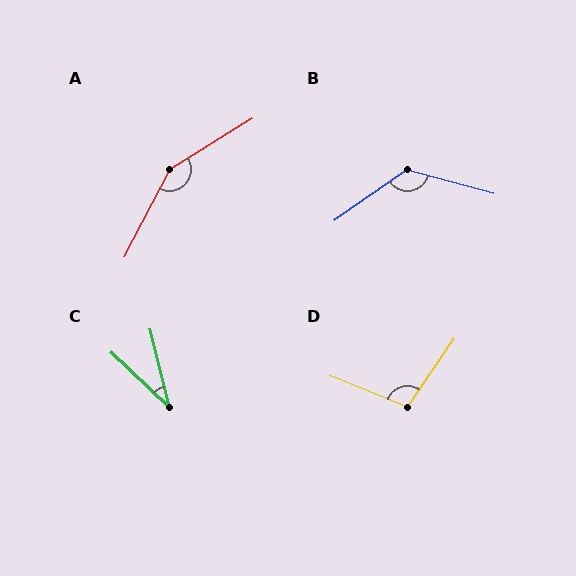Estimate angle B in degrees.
Approximately 130 degrees.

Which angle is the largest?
A, at approximately 149 degrees.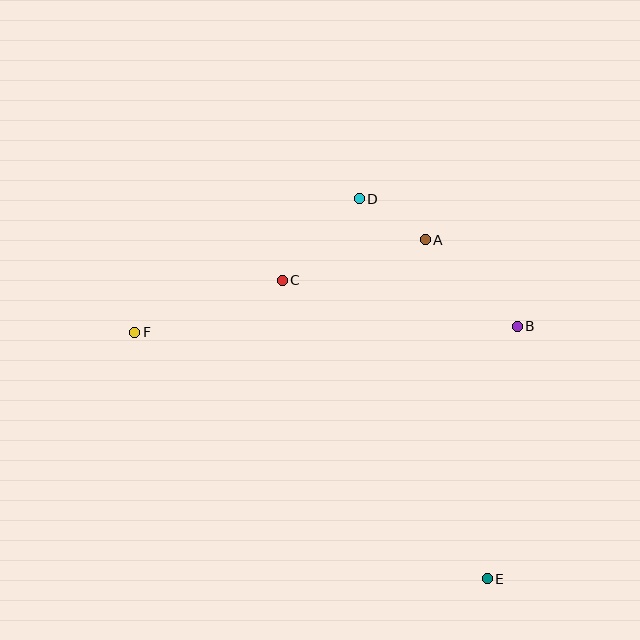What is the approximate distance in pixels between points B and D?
The distance between B and D is approximately 203 pixels.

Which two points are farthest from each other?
Points E and F are farthest from each other.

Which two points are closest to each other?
Points A and D are closest to each other.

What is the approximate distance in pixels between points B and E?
The distance between B and E is approximately 254 pixels.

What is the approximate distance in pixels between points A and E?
The distance between A and E is approximately 345 pixels.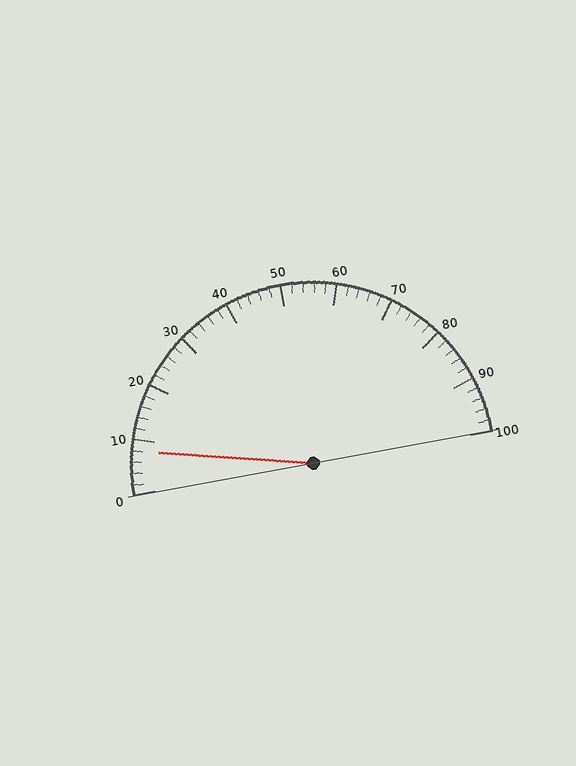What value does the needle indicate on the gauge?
The needle indicates approximately 8.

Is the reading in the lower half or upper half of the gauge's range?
The reading is in the lower half of the range (0 to 100).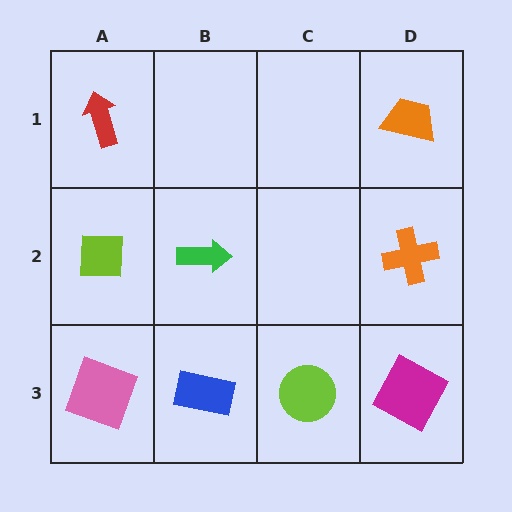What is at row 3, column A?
A pink square.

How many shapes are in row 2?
3 shapes.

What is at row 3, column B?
A blue rectangle.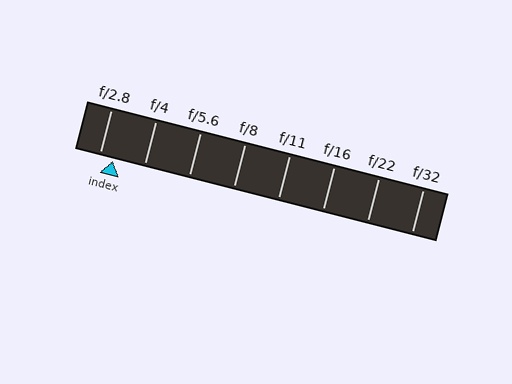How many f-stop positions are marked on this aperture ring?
There are 8 f-stop positions marked.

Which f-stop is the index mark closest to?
The index mark is closest to f/2.8.